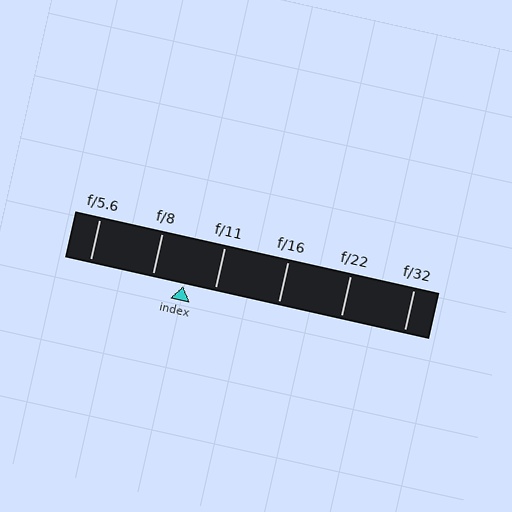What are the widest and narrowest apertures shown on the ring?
The widest aperture shown is f/5.6 and the narrowest is f/32.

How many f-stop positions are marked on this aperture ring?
There are 6 f-stop positions marked.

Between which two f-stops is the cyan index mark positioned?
The index mark is between f/8 and f/11.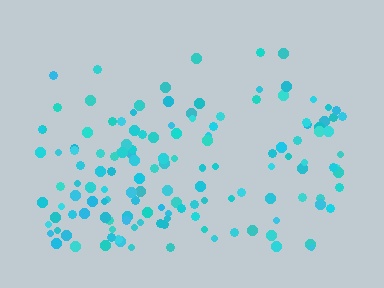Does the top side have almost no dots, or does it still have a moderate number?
Still a moderate number, just noticeably fewer than the bottom.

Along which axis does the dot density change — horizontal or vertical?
Vertical.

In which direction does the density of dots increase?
From top to bottom, with the bottom side densest.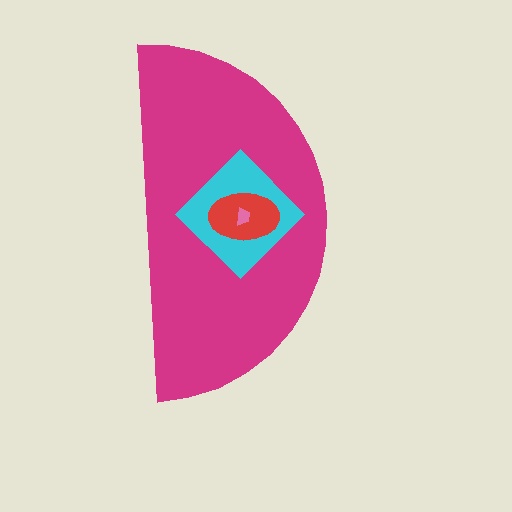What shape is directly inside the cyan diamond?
The red ellipse.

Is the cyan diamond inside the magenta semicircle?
Yes.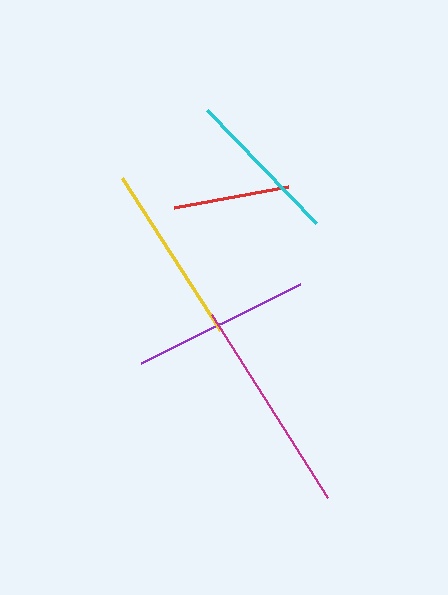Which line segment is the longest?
The magenta line is the longest at approximately 217 pixels.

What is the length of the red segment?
The red segment is approximately 115 pixels long.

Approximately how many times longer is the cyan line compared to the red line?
The cyan line is approximately 1.4 times the length of the red line.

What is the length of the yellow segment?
The yellow segment is approximately 181 pixels long.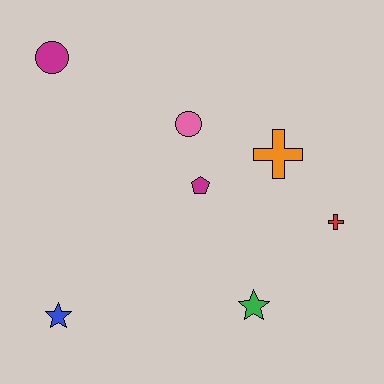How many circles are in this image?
There are 2 circles.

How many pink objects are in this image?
There is 1 pink object.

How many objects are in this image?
There are 7 objects.